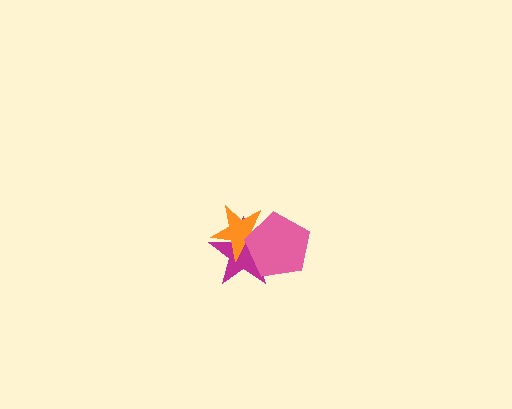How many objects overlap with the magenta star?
2 objects overlap with the magenta star.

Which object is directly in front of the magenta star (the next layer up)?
The orange star is directly in front of the magenta star.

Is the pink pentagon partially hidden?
No, no other shape covers it.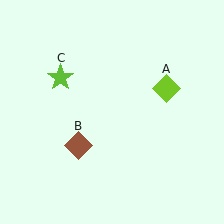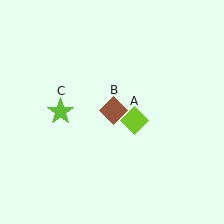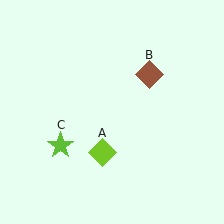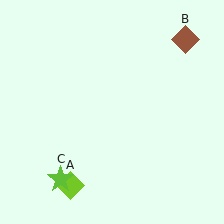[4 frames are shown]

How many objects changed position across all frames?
3 objects changed position: lime diamond (object A), brown diamond (object B), lime star (object C).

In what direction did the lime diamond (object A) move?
The lime diamond (object A) moved down and to the left.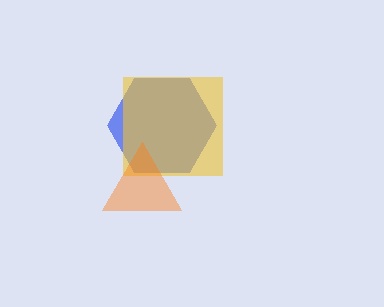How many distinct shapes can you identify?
There are 3 distinct shapes: a blue hexagon, a yellow square, an orange triangle.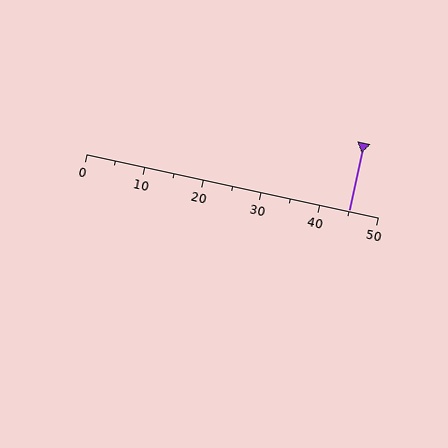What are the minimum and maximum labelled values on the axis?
The axis runs from 0 to 50.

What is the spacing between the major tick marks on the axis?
The major ticks are spaced 10 apart.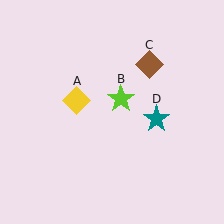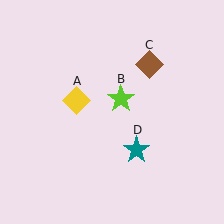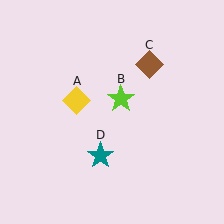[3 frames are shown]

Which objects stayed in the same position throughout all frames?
Yellow diamond (object A) and lime star (object B) and brown diamond (object C) remained stationary.